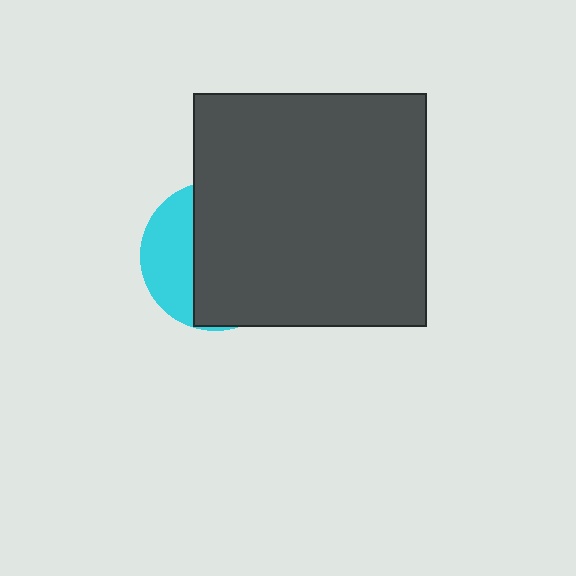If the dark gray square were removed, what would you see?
You would see the complete cyan circle.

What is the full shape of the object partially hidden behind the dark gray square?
The partially hidden object is a cyan circle.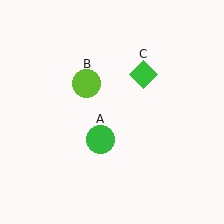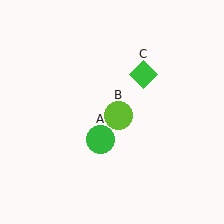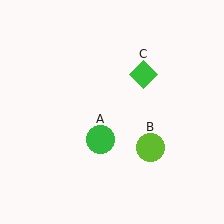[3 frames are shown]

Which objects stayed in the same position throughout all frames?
Green circle (object A) and green diamond (object C) remained stationary.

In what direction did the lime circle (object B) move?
The lime circle (object B) moved down and to the right.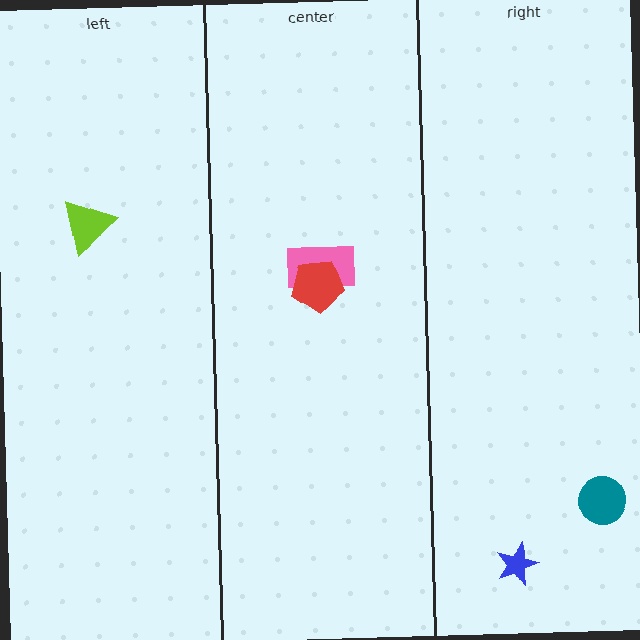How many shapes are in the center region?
2.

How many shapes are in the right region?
2.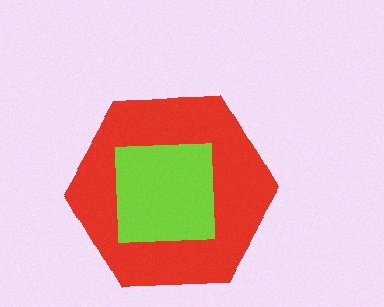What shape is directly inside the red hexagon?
The lime square.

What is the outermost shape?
The red hexagon.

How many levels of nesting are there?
2.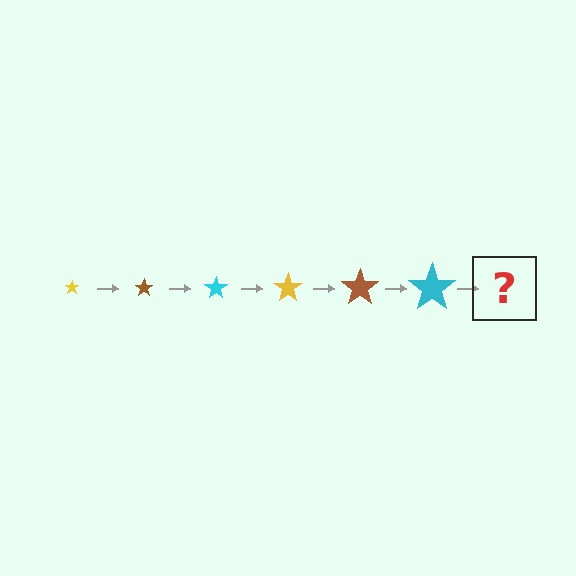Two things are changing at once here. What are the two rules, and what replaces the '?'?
The two rules are that the star grows larger each step and the color cycles through yellow, brown, and cyan. The '?' should be a yellow star, larger than the previous one.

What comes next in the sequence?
The next element should be a yellow star, larger than the previous one.